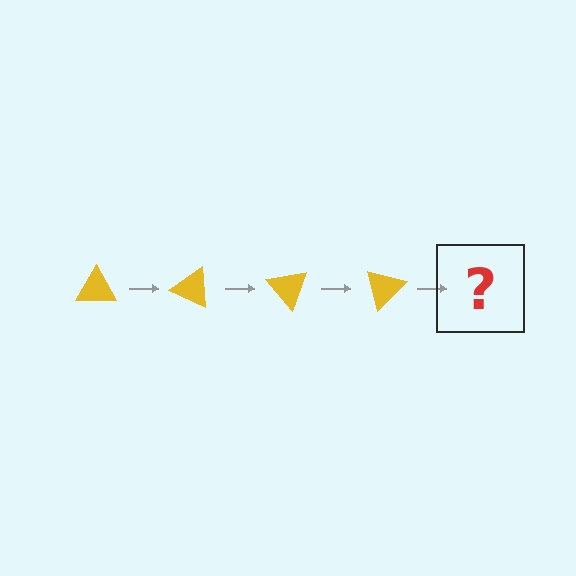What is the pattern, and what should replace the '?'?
The pattern is that the triangle rotates 25 degrees each step. The '?' should be a yellow triangle rotated 100 degrees.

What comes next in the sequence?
The next element should be a yellow triangle rotated 100 degrees.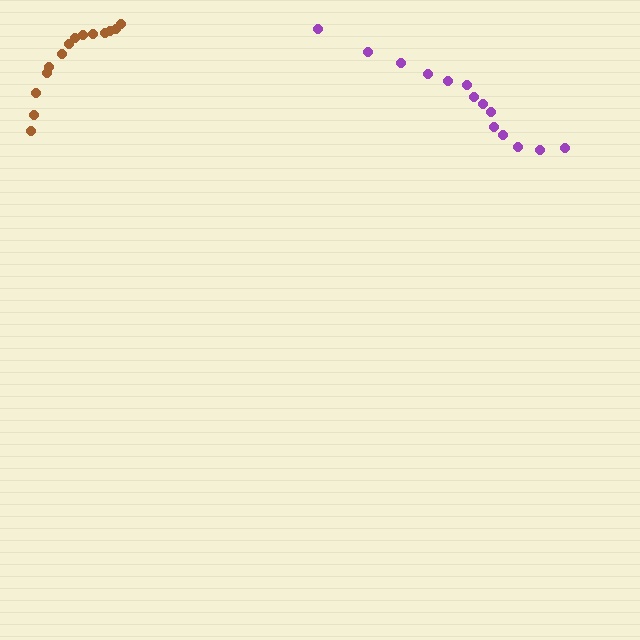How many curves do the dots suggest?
There are 2 distinct paths.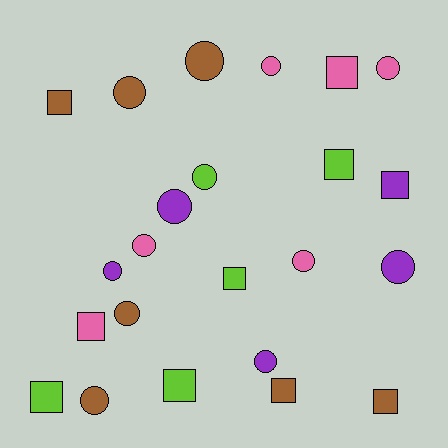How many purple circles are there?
There are 4 purple circles.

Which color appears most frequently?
Brown, with 7 objects.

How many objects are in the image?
There are 23 objects.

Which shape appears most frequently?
Circle, with 13 objects.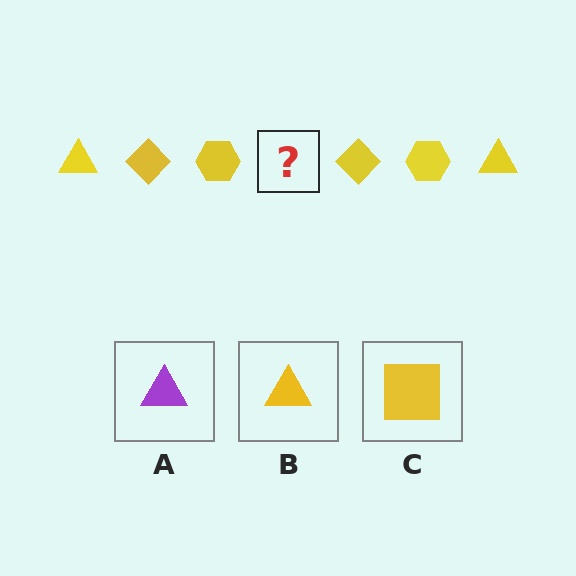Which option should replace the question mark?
Option B.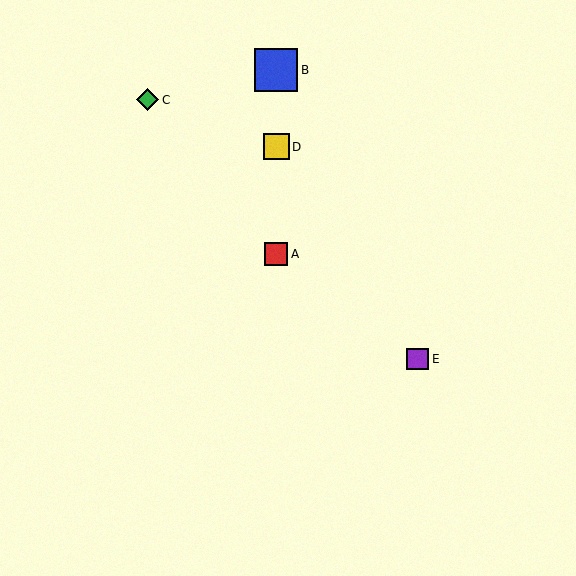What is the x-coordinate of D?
Object D is at x≈276.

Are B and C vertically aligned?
No, B is at x≈276 and C is at x≈148.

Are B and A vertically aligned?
Yes, both are at x≈276.